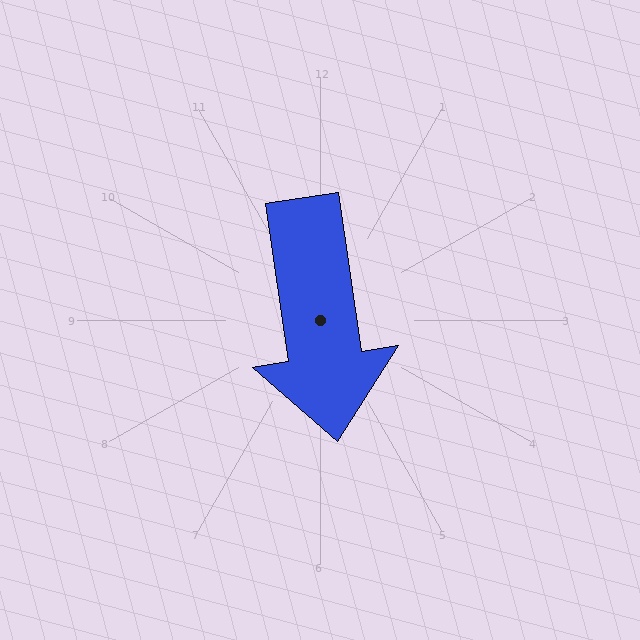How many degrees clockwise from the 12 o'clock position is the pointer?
Approximately 172 degrees.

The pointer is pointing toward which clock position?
Roughly 6 o'clock.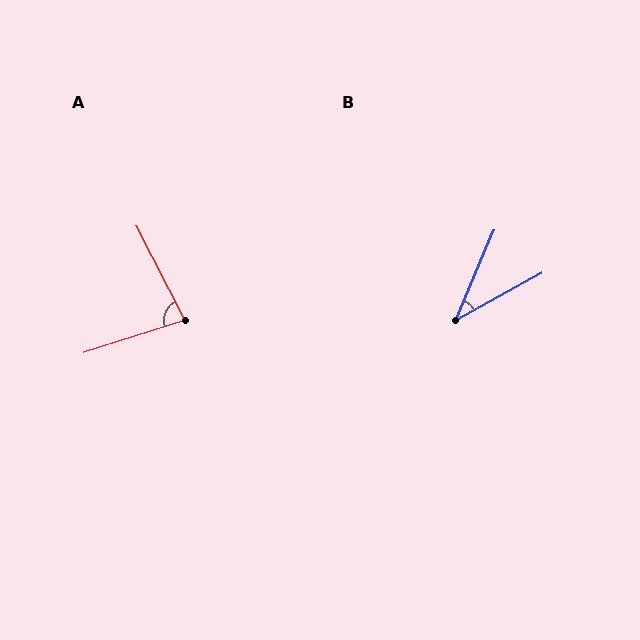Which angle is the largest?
A, at approximately 81 degrees.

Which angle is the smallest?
B, at approximately 38 degrees.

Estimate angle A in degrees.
Approximately 81 degrees.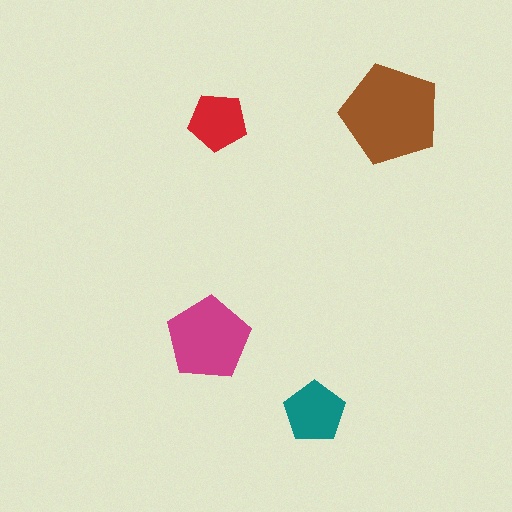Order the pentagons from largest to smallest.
the brown one, the magenta one, the teal one, the red one.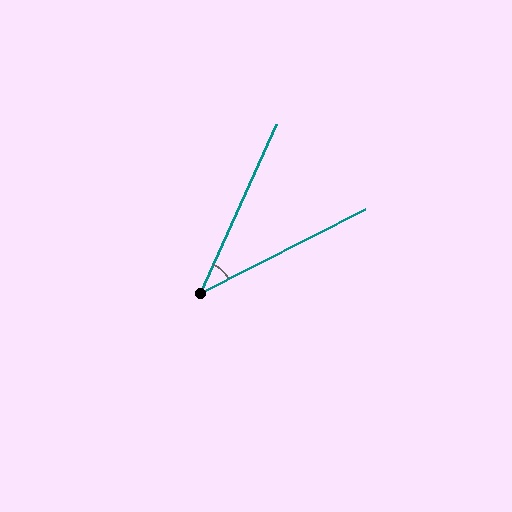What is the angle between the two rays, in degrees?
Approximately 39 degrees.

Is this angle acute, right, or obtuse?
It is acute.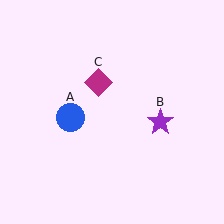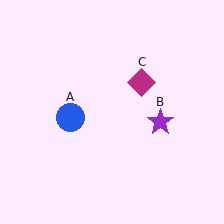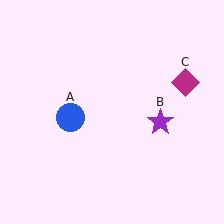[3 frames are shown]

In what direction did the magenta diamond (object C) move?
The magenta diamond (object C) moved right.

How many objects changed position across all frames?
1 object changed position: magenta diamond (object C).